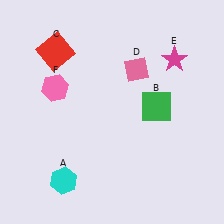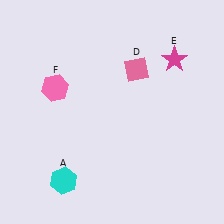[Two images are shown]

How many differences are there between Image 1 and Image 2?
There are 2 differences between the two images.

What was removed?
The red square (C), the green square (B) were removed in Image 2.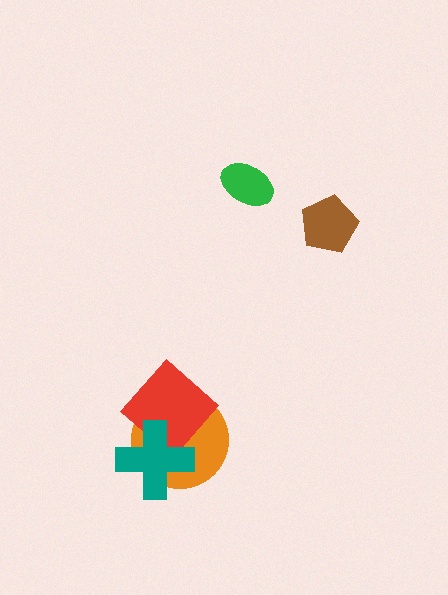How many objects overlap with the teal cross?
2 objects overlap with the teal cross.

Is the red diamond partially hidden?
Yes, it is partially covered by another shape.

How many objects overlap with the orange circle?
2 objects overlap with the orange circle.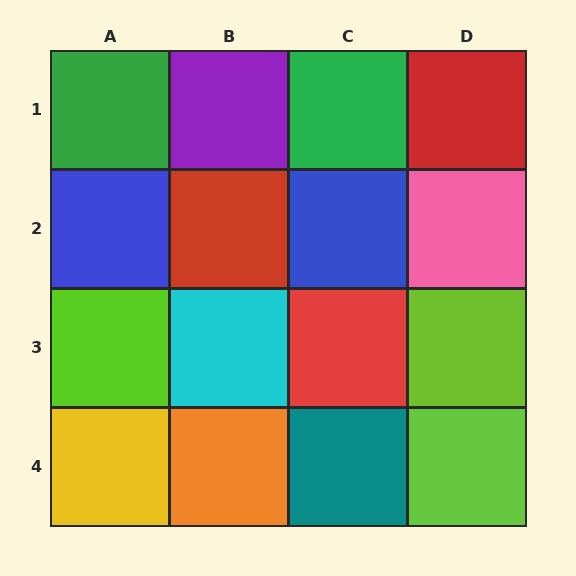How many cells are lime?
3 cells are lime.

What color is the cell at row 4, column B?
Orange.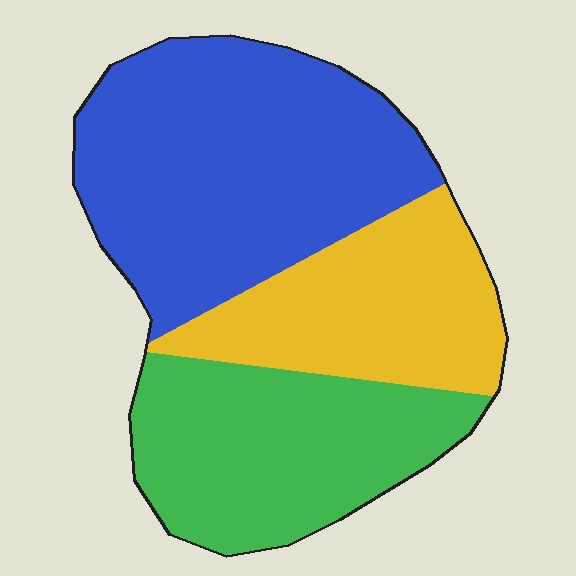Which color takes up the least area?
Yellow, at roughly 25%.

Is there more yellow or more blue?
Blue.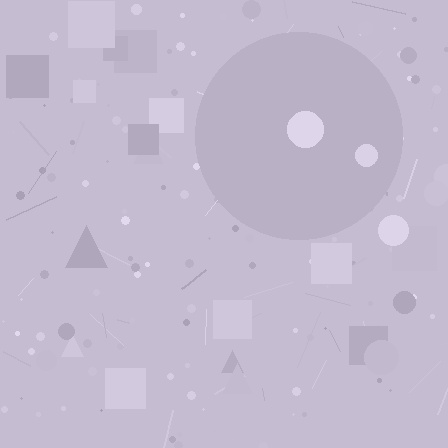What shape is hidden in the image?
A circle is hidden in the image.